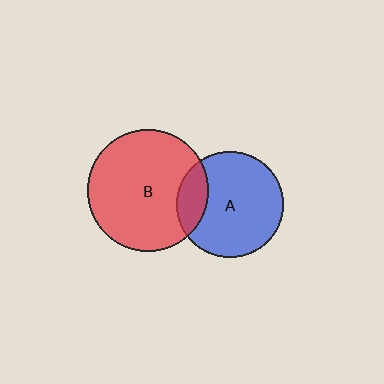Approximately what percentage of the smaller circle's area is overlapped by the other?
Approximately 20%.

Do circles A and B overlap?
Yes.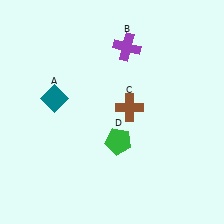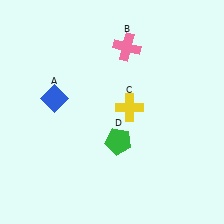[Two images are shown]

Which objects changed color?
A changed from teal to blue. B changed from purple to pink. C changed from brown to yellow.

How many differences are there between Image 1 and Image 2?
There are 3 differences between the two images.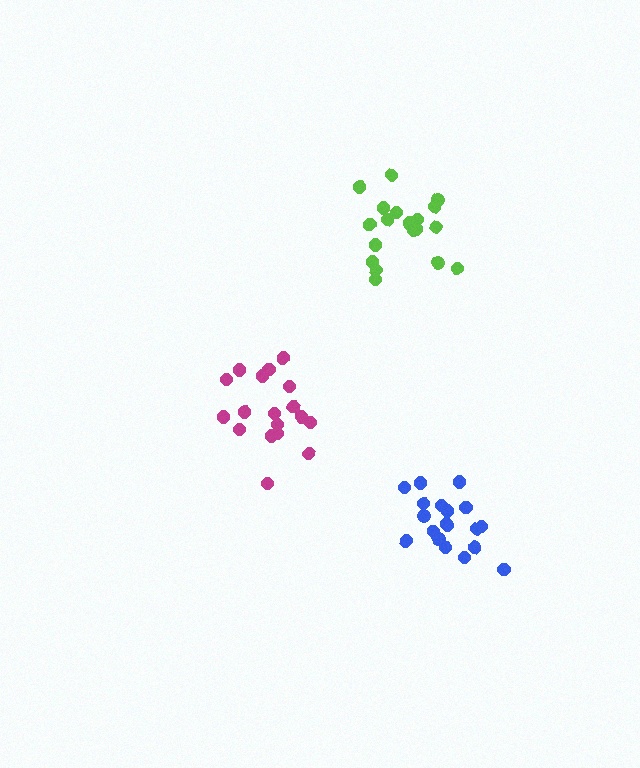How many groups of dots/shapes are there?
There are 3 groups.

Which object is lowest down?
The blue cluster is bottommost.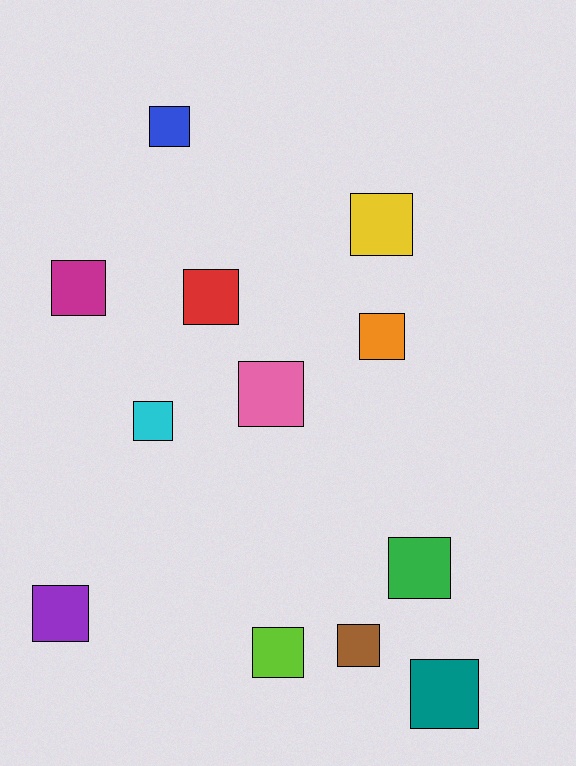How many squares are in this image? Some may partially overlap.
There are 12 squares.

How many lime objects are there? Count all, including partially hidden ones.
There is 1 lime object.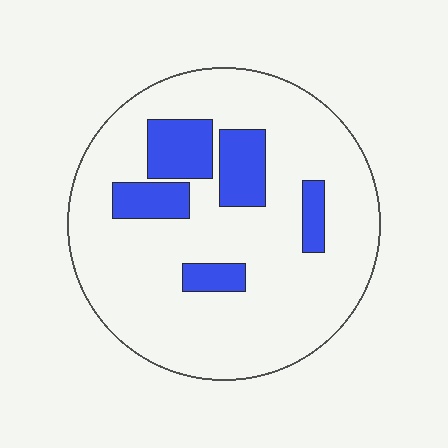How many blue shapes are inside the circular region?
5.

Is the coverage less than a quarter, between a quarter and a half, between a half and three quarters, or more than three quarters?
Less than a quarter.